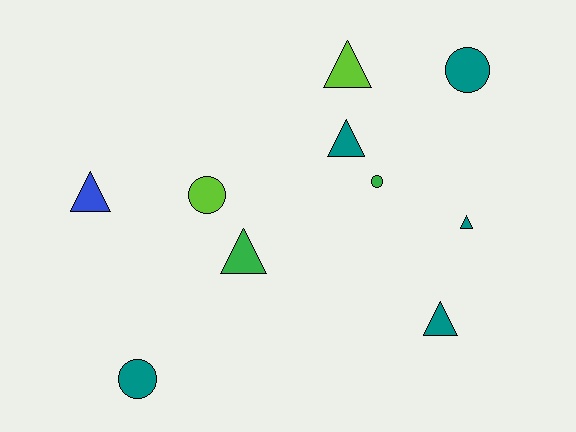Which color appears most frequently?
Teal, with 5 objects.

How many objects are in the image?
There are 10 objects.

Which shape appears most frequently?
Triangle, with 6 objects.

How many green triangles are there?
There is 1 green triangle.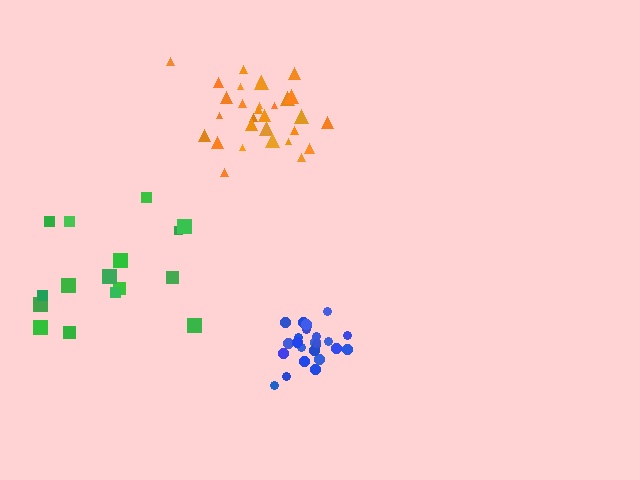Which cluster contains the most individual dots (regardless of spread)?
Orange (30).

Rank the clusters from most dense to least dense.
blue, orange, green.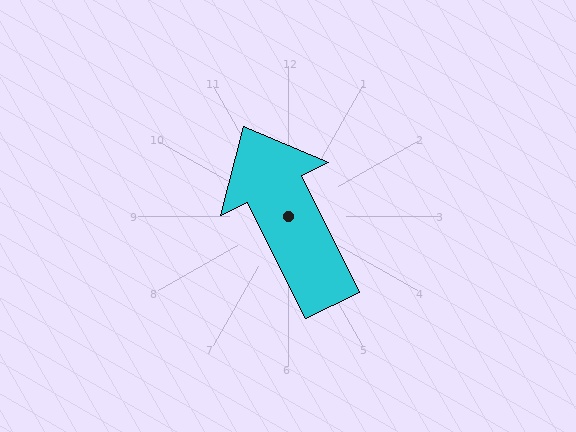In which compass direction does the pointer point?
Northwest.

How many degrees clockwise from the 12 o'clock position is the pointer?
Approximately 334 degrees.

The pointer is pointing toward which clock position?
Roughly 11 o'clock.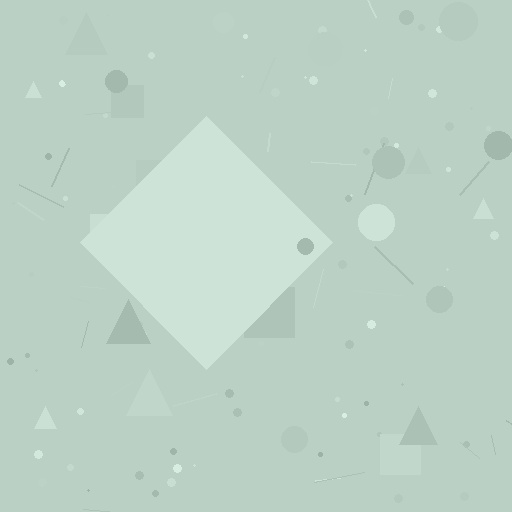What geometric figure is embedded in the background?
A diamond is embedded in the background.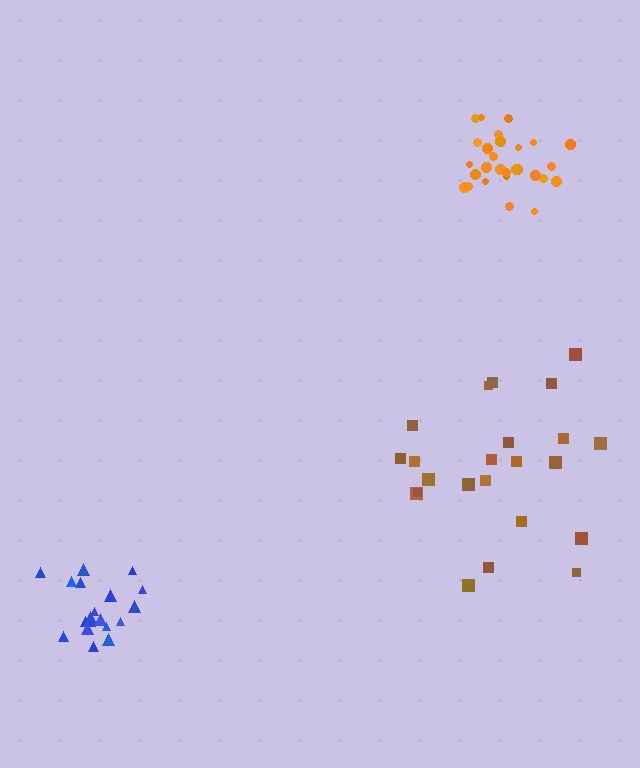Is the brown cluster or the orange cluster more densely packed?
Orange.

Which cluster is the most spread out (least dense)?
Brown.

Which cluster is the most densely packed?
Orange.